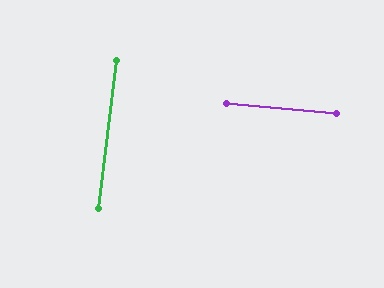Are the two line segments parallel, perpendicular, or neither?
Perpendicular — they meet at approximately 88°.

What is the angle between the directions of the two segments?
Approximately 88 degrees.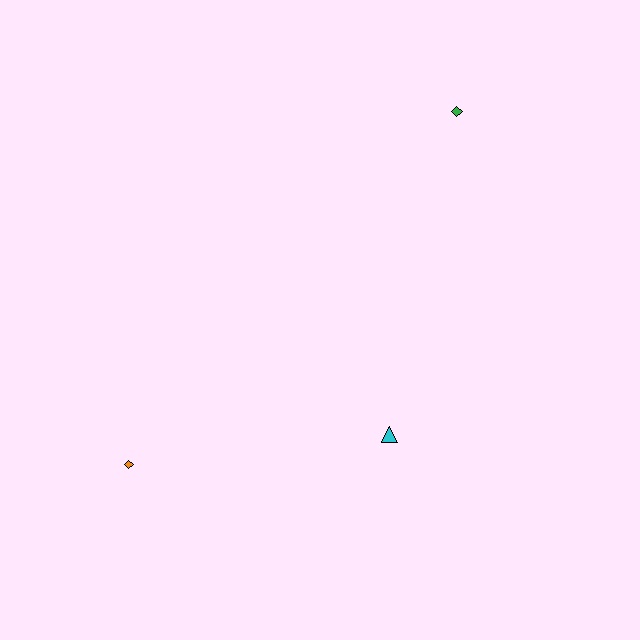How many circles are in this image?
There are no circles.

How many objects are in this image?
There are 3 objects.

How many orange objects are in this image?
There is 1 orange object.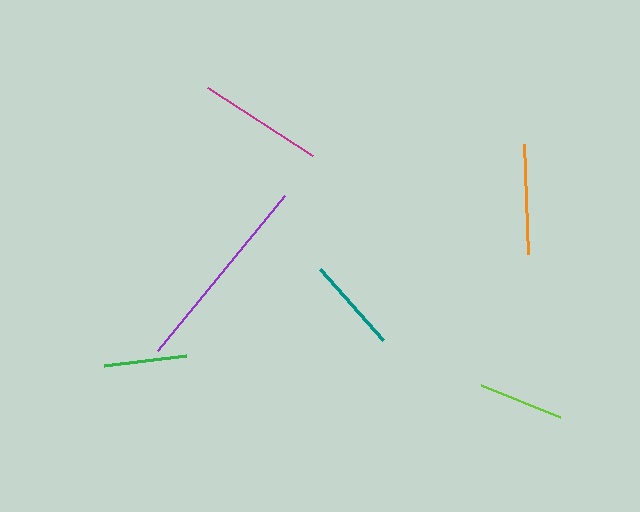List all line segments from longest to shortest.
From longest to shortest: purple, magenta, orange, teal, lime, green.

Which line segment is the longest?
The purple line is the longest at approximately 201 pixels.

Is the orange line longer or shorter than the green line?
The orange line is longer than the green line.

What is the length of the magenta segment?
The magenta segment is approximately 125 pixels long.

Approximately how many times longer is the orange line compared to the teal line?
The orange line is approximately 1.2 times the length of the teal line.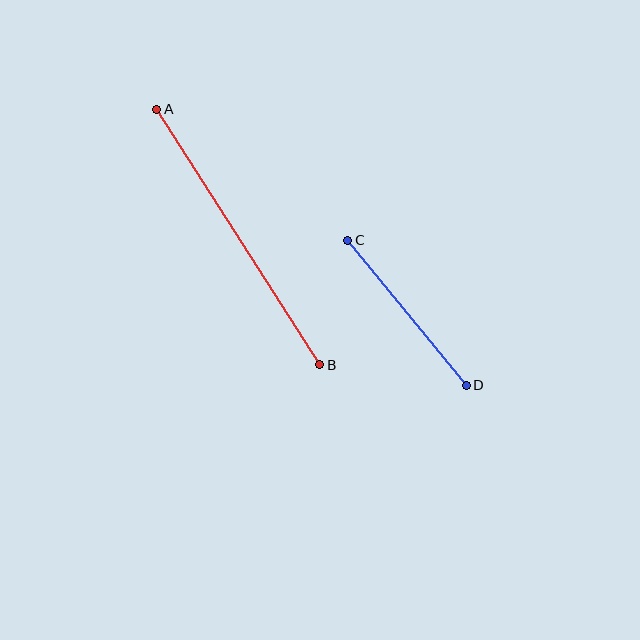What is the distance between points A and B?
The distance is approximately 303 pixels.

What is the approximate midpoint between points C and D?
The midpoint is at approximately (407, 313) pixels.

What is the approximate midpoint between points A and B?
The midpoint is at approximately (238, 237) pixels.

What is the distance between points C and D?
The distance is approximately 188 pixels.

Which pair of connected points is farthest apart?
Points A and B are farthest apart.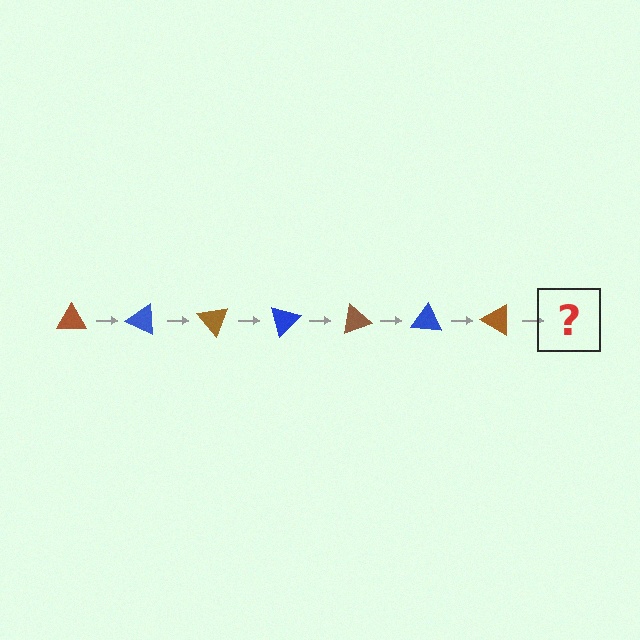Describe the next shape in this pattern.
It should be a blue triangle, rotated 175 degrees from the start.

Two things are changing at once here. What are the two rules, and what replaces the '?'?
The two rules are that it rotates 25 degrees each step and the color cycles through brown and blue. The '?' should be a blue triangle, rotated 175 degrees from the start.